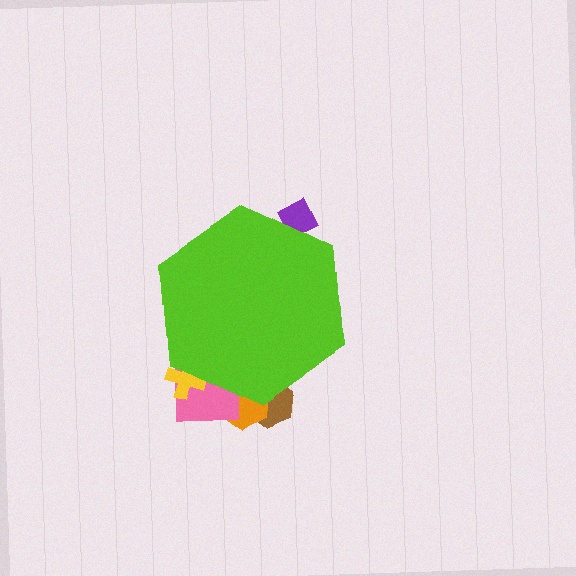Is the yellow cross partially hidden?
Yes, the yellow cross is partially hidden behind the lime hexagon.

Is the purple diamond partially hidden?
Yes, the purple diamond is partially hidden behind the lime hexagon.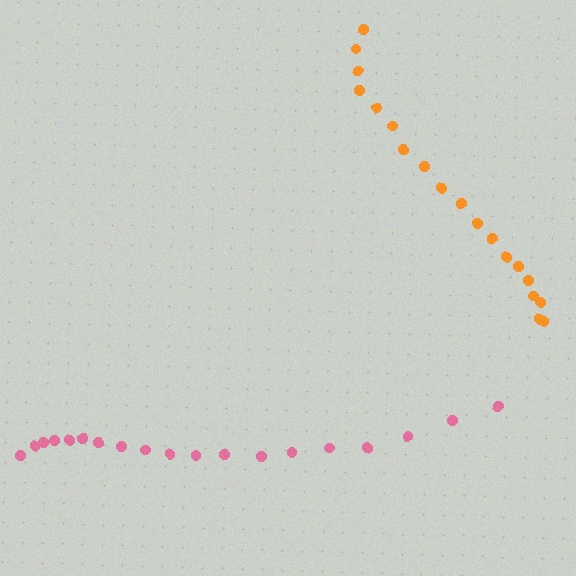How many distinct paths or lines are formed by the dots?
There are 2 distinct paths.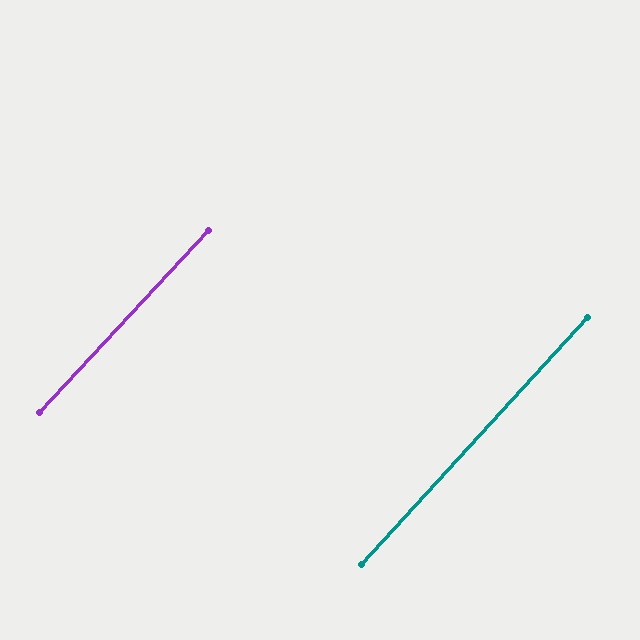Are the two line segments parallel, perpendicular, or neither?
Parallel — their directions differ by only 0.3°.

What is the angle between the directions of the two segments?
Approximately 0 degrees.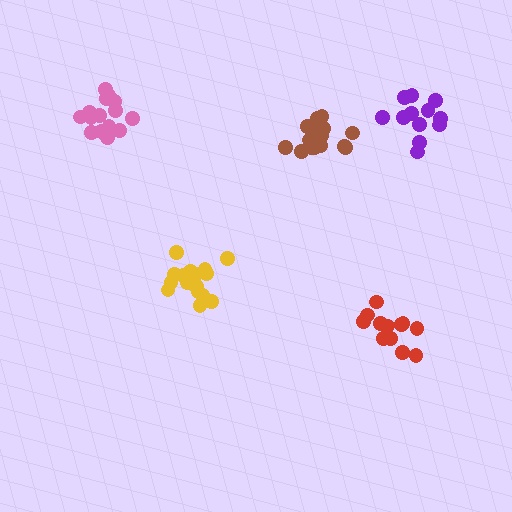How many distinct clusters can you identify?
There are 5 distinct clusters.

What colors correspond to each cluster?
The clusters are colored: red, yellow, purple, pink, brown.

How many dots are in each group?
Group 1: 12 dots, Group 2: 17 dots, Group 3: 12 dots, Group 4: 17 dots, Group 5: 17 dots (75 total).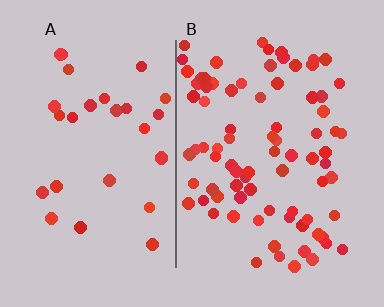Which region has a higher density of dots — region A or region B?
B (the right).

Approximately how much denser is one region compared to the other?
Approximately 2.8× — region B over region A.